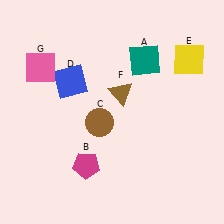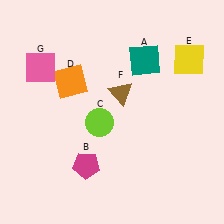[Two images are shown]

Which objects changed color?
C changed from brown to lime. D changed from blue to orange.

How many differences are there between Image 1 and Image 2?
There are 2 differences between the two images.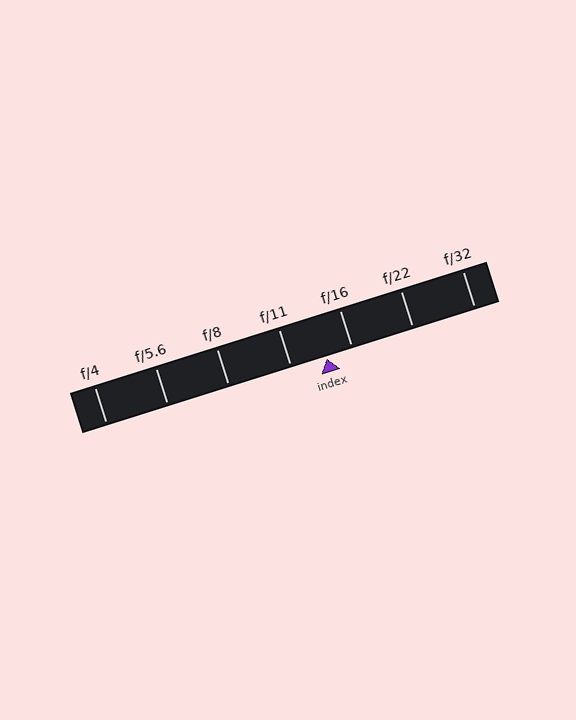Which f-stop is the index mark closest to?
The index mark is closest to f/16.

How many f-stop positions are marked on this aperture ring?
There are 7 f-stop positions marked.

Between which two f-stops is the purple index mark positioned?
The index mark is between f/11 and f/16.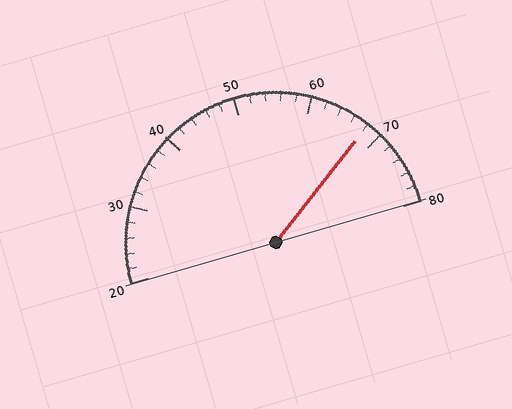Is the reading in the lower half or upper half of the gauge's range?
The reading is in the upper half of the range (20 to 80).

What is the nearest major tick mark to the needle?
The nearest major tick mark is 70.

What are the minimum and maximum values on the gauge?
The gauge ranges from 20 to 80.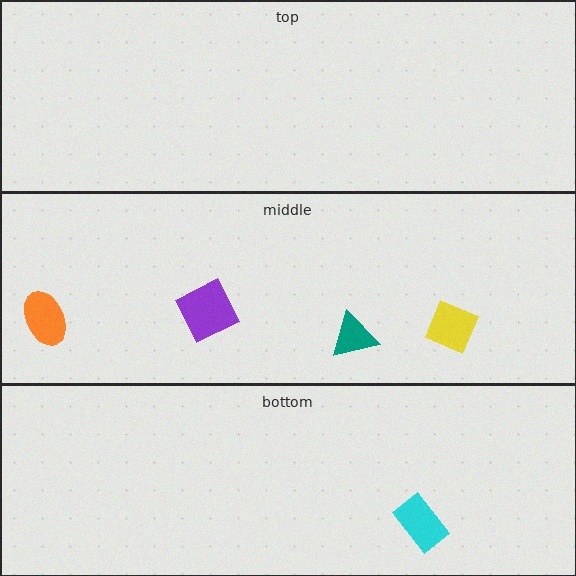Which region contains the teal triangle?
The middle region.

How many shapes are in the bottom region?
1.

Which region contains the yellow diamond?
The middle region.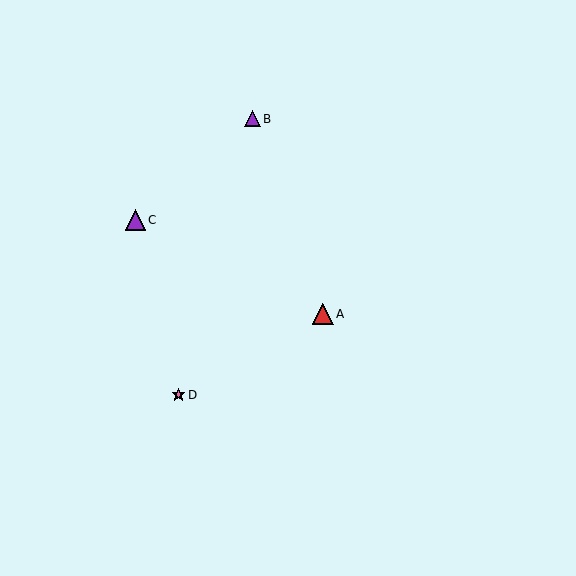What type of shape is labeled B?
Shape B is a purple triangle.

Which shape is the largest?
The red triangle (labeled A) is the largest.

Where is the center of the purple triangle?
The center of the purple triangle is at (253, 119).